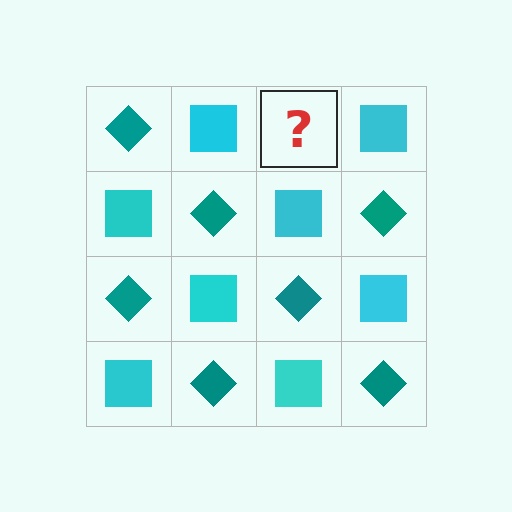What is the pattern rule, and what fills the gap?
The rule is that it alternates teal diamond and cyan square in a checkerboard pattern. The gap should be filled with a teal diamond.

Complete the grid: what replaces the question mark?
The question mark should be replaced with a teal diamond.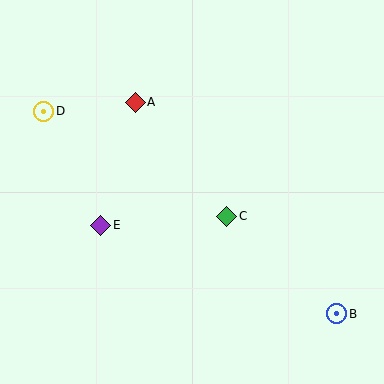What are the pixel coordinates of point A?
Point A is at (135, 102).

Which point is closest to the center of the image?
Point C at (227, 216) is closest to the center.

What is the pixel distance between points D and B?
The distance between D and B is 356 pixels.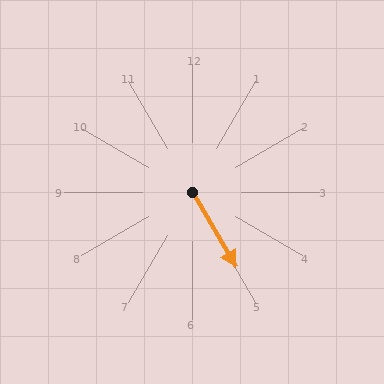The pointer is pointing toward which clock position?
Roughly 5 o'clock.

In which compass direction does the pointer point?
Southeast.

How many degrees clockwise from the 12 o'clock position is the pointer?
Approximately 150 degrees.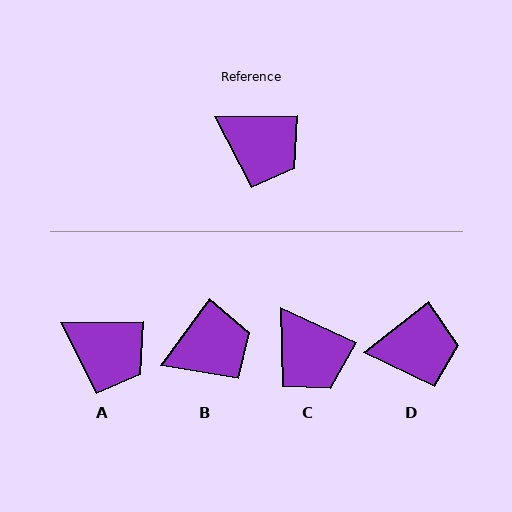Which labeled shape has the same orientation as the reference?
A.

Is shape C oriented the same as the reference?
No, it is off by about 26 degrees.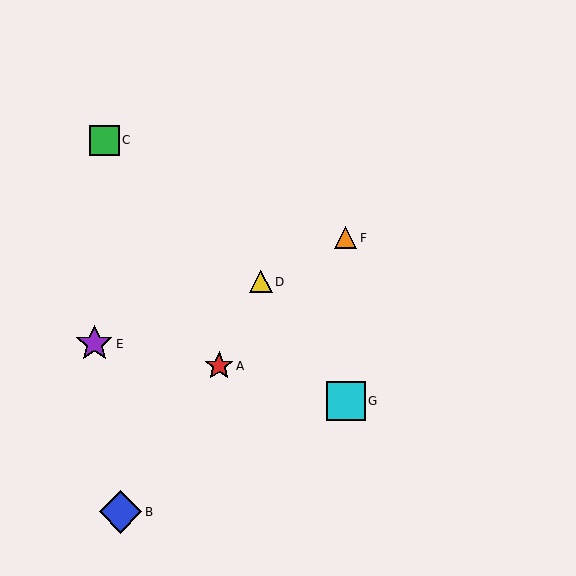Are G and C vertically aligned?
No, G is at x≈346 and C is at x≈105.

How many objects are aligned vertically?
2 objects (F, G) are aligned vertically.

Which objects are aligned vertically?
Objects F, G are aligned vertically.